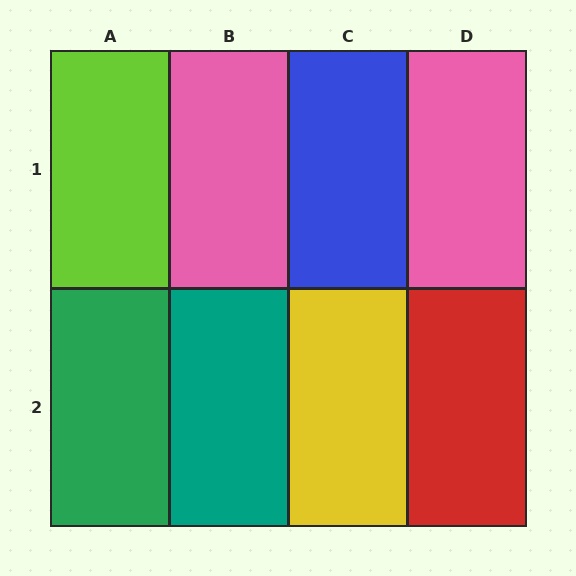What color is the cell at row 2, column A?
Green.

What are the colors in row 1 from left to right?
Lime, pink, blue, pink.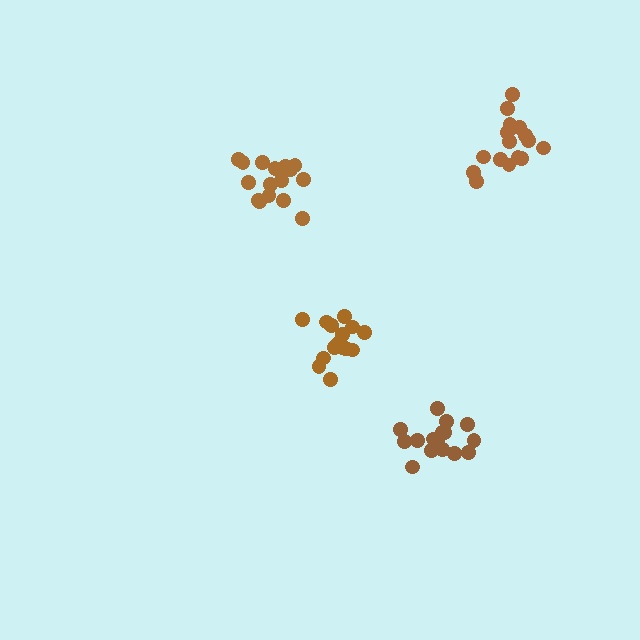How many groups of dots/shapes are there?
There are 4 groups.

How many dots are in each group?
Group 1: 16 dots, Group 2: 16 dots, Group 3: 16 dots, Group 4: 16 dots (64 total).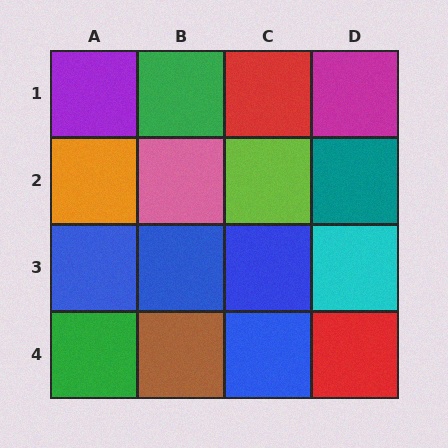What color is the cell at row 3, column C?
Blue.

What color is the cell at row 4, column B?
Brown.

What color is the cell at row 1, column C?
Red.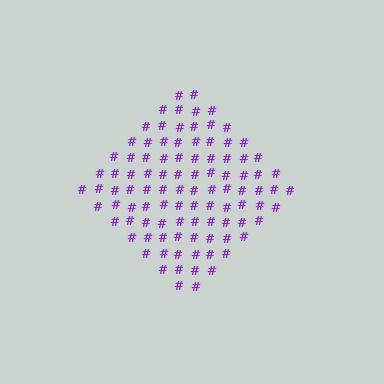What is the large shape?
The large shape is a diamond.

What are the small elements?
The small elements are hash symbols.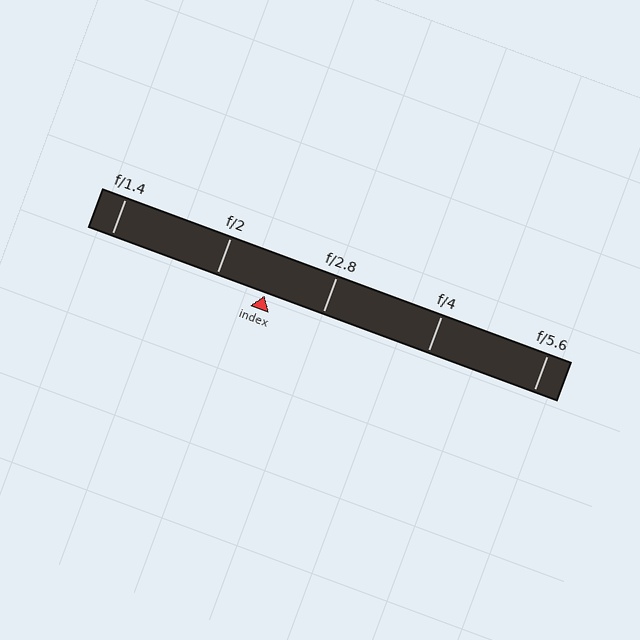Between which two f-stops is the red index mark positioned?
The index mark is between f/2 and f/2.8.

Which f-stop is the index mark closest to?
The index mark is closest to f/2.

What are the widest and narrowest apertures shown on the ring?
The widest aperture shown is f/1.4 and the narrowest is f/5.6.